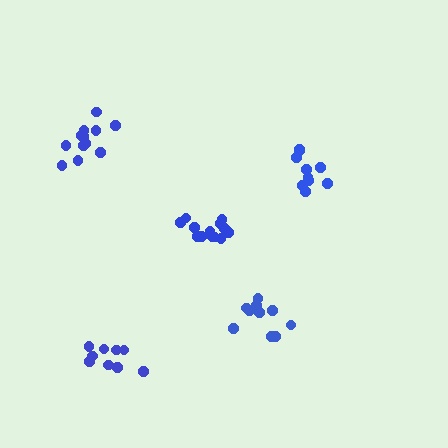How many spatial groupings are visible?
There are 5 spatial groupings.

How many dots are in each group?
Group 1: 12 dots, Group 2: 13 dots, Group 3: 10 dots, Group 4: 10 dots, Group 5: 9 dots (54 total).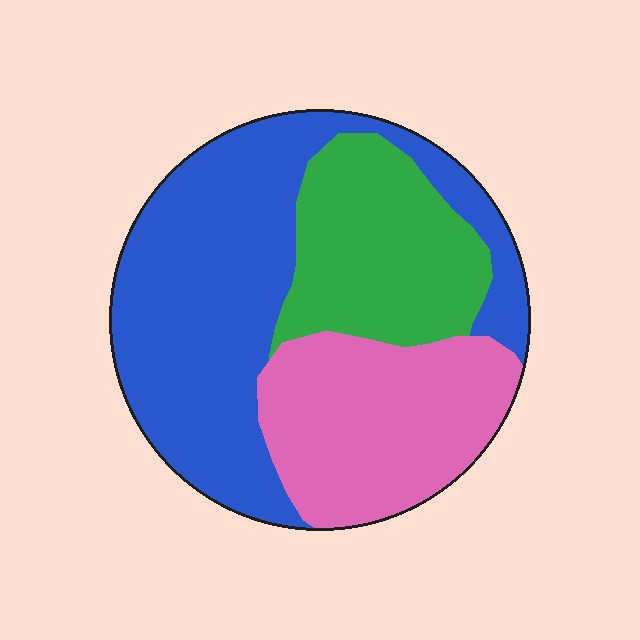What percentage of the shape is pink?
Pink covers about 30% of the shape.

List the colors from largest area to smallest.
From largest to smallest: blue, pink, green.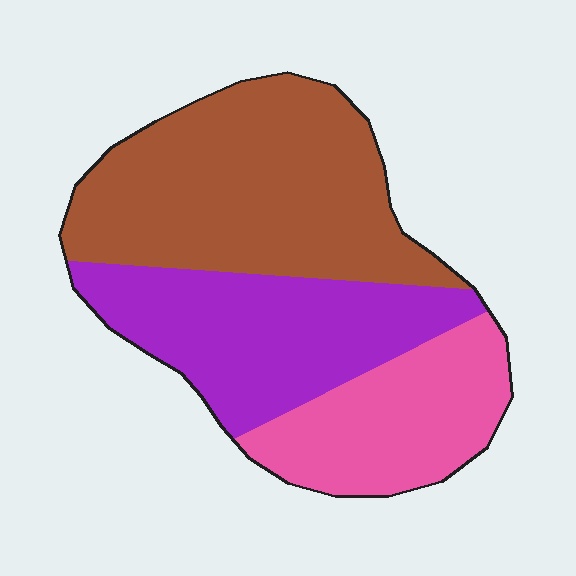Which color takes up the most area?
Brown, at roughly 45%.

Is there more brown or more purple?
Brown.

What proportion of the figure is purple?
Purple takes up between a quarter and a half of the figure.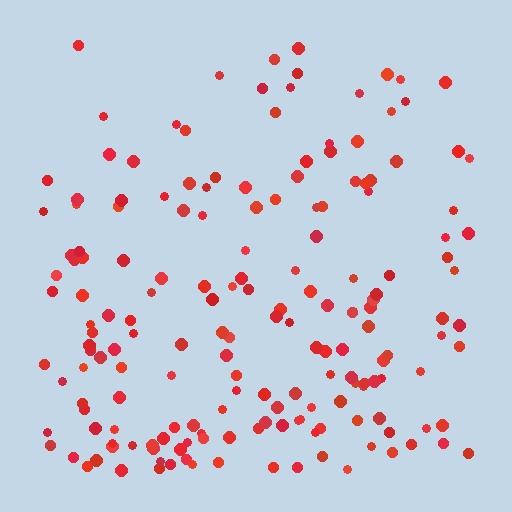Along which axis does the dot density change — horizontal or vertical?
Vertical.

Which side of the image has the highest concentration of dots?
The bottom.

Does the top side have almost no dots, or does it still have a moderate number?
Still a moderate number, just noticeably fewer than the bottom.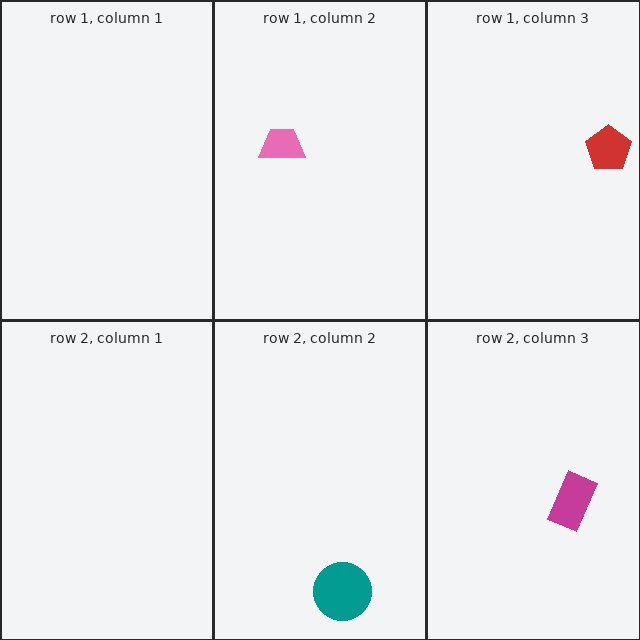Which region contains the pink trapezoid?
The row 1, column 2 region.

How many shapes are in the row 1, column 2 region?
1.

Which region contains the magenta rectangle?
The row 2, column 3 region.